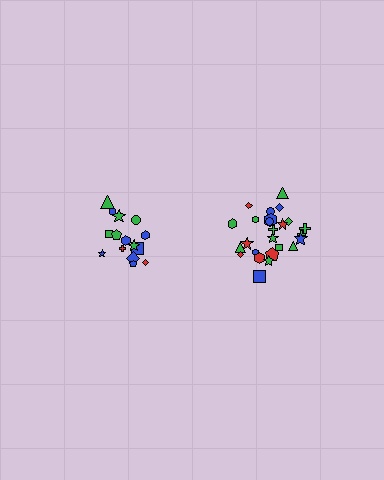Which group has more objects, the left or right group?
The right group.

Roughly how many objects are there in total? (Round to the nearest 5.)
Roughly 40 objects in total.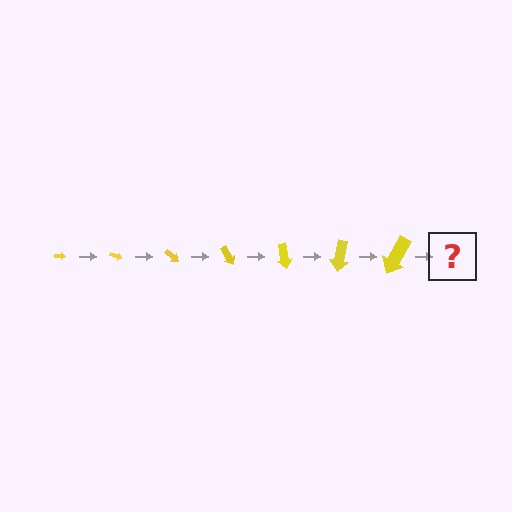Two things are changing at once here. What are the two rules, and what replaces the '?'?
The two rules are that the arrow grows larger each step and it rotates 20 degrees each step. The '?' should be an arrow, larger than the previous one and rotated 140 degrees from the start.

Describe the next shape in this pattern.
It should be an arrow, larger than the previous one and rotated 140 degrees from the start.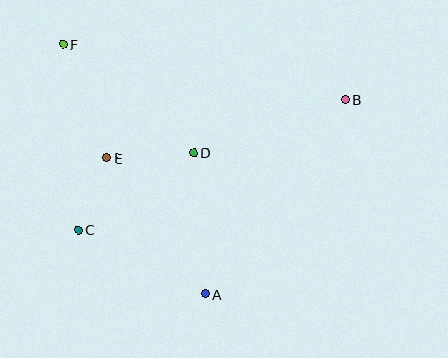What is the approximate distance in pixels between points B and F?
The distance between B and F is approximately 288 pixels.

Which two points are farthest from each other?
Points B and C are farthest from each other.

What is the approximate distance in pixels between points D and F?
The distance between D and F is approximately 170 pixels.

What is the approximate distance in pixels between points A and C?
The distance between A and C is approximately 142 pixels.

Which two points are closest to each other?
Points C and E are closest to each other.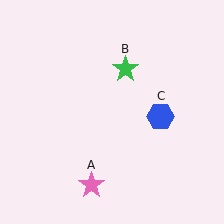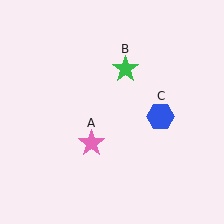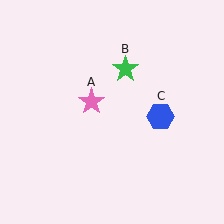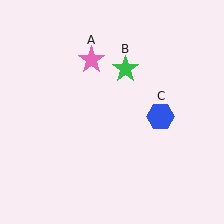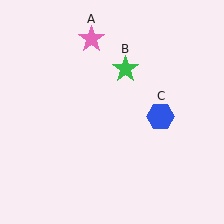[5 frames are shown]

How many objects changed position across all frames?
1 object changed position: pink star (object A).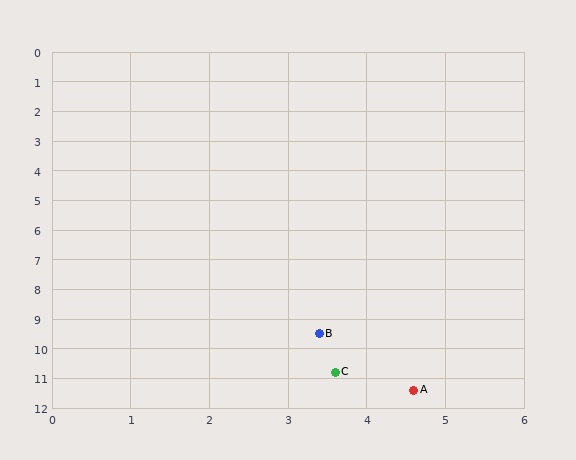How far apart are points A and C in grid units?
Points A and C are about 1.2 grid units apart.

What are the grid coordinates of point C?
Point C is at approximately (3.6, 10.8).